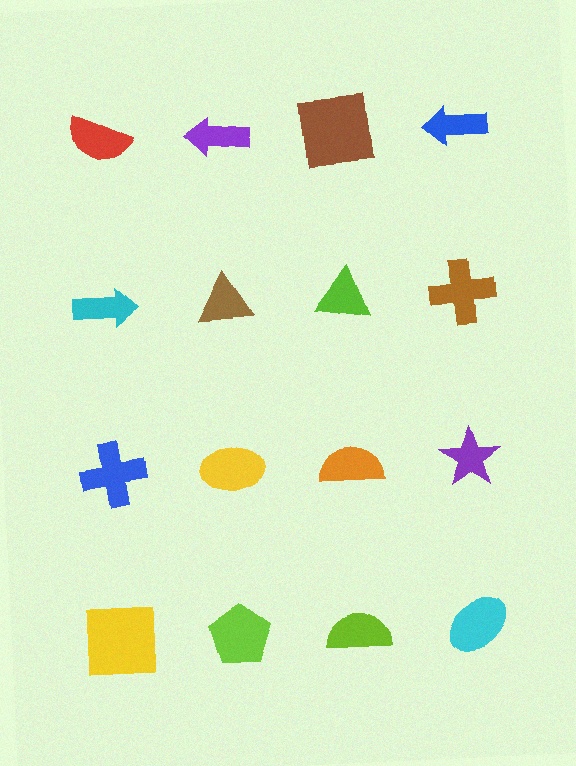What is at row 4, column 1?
A yellow square.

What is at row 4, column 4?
A cyan ellipse.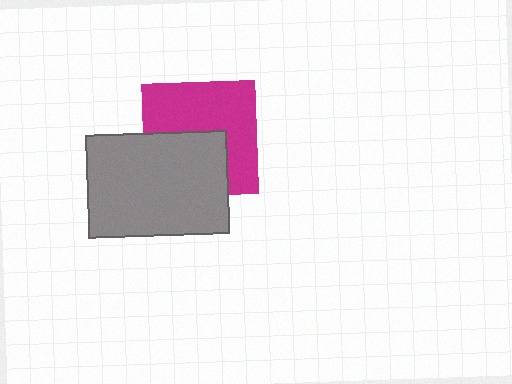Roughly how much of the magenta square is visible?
About half of it is visible (roughly 59%).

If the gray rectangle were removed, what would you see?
You would see the complete magenta square.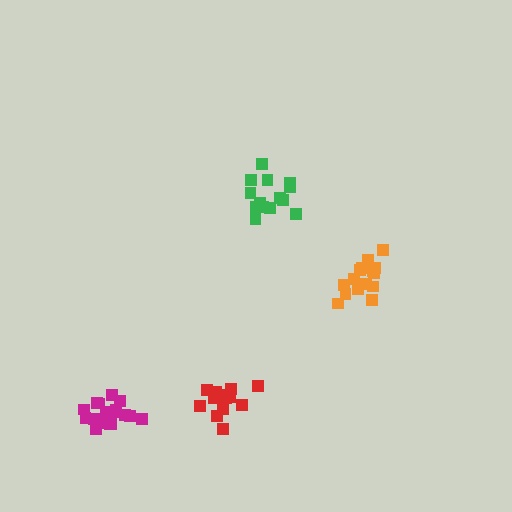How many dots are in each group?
Group 1: 16 dots, Group 2: 16 dots, Group 3: 14 dots, Group 4: 18 dots (64 total).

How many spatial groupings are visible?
There are 4 spatial groupings.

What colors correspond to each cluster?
The clusters are colored: red, orange, green, magenta.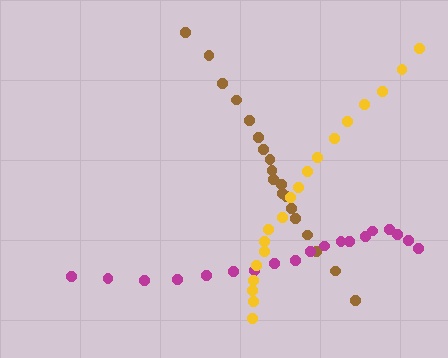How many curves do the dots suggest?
There are 3 distinct paths.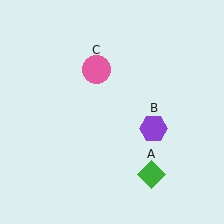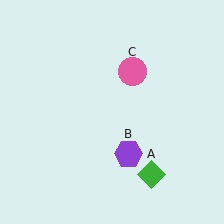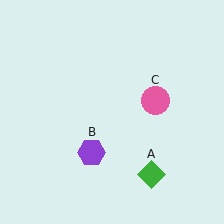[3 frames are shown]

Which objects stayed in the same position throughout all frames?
Green diamond (object A) remained stationary.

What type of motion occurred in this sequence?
The purple hexagon (object B), pink circle (object C) rotated clockwise around the center of the scene.